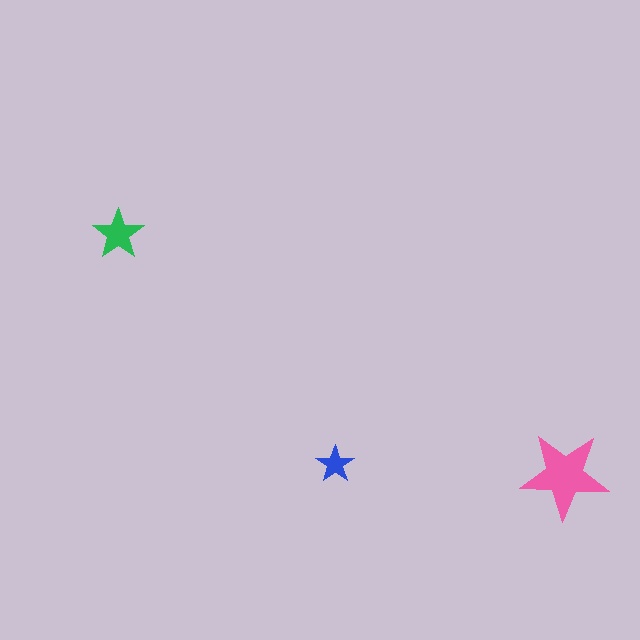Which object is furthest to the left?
The green star is leftmost.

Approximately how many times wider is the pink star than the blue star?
About 2.5 times wider.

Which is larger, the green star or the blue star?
The green one.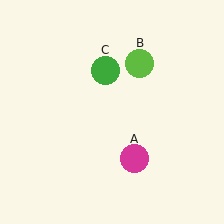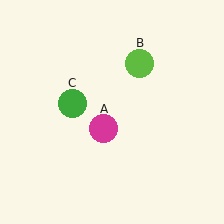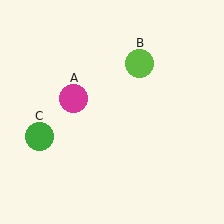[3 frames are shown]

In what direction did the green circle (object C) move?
The green circle (object C) moved down and to the left.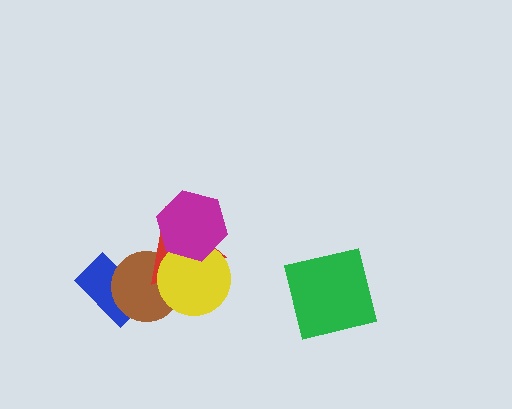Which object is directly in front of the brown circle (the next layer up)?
The red triangle is directly in front of the brown circle.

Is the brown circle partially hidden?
Yes, it is partially covered by another shape.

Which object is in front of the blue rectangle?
The brown circle is in front of the blue rectangle.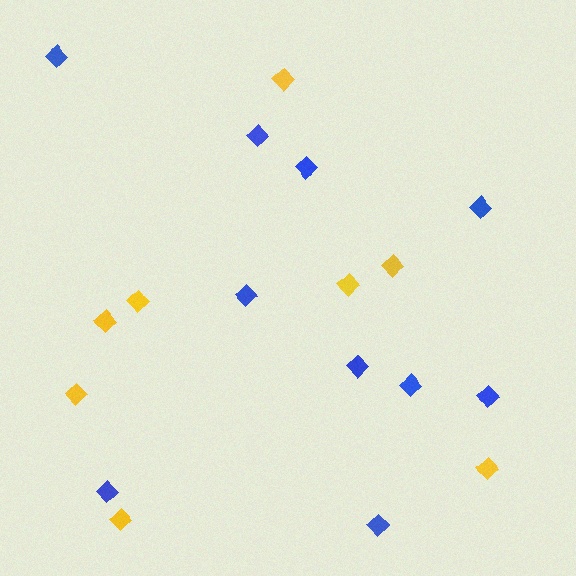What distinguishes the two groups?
There are 2 groups: one group of blue diamonds (10) and one group of yellow diamonds (8).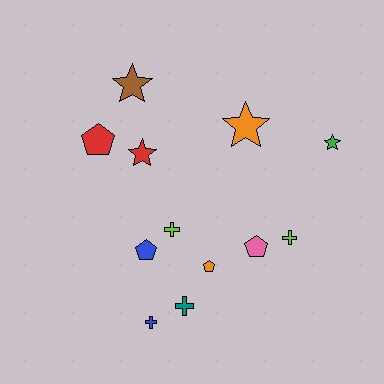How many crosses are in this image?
There are 4 crosses.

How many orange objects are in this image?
There are 2 orange objects.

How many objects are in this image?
There are 12 objects.